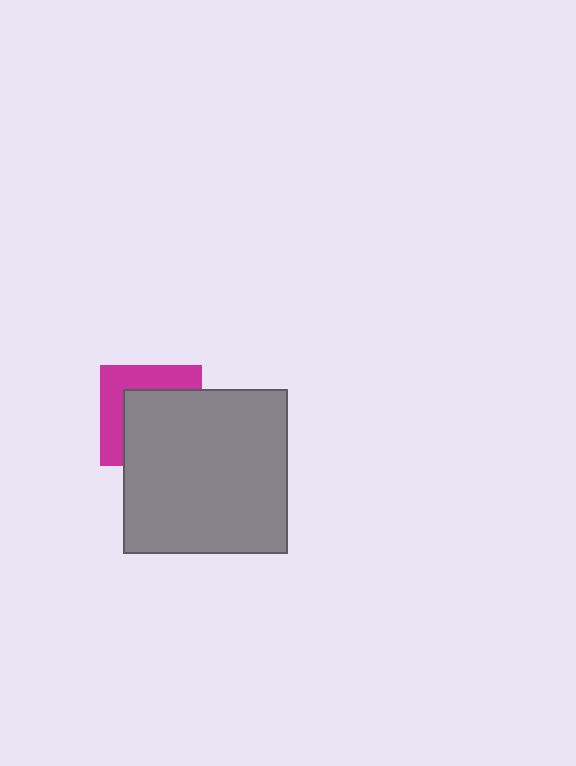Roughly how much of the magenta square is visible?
A small part of it is visible (roughly 42%).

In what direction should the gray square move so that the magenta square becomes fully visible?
The gray square should move toward the lower-right. That is the shortest direction to clear the overlap and leave the magenta square fully visible.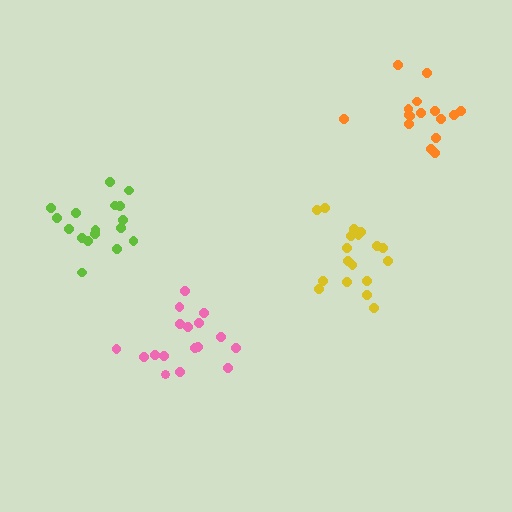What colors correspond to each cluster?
The clusters are colored: yellow, pink, orange, lime.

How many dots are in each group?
Group 1: 18 dots, Group 2: 17 dots, Group 3: 16 dots, Group 4: 17 dots (68 total).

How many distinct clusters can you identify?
There are 4 distinct clusters.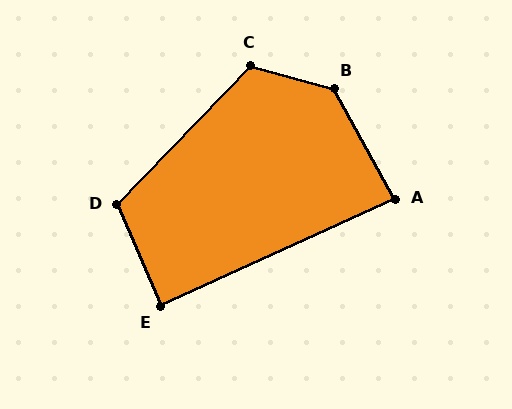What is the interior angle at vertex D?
Approximately 113 degrees (obtuse).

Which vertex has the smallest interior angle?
A, at approximately 86 degrees.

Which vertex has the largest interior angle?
B, at approximately 135 degrees.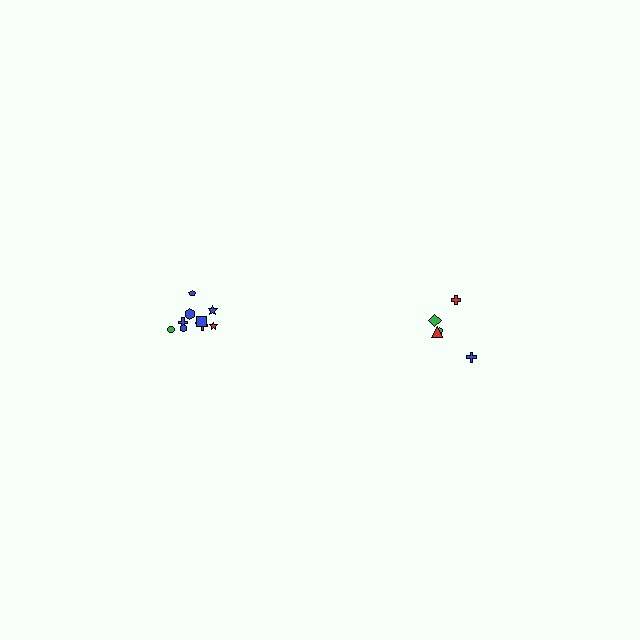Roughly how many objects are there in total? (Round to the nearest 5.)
Roughly 15 objects in total.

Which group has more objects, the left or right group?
The left group.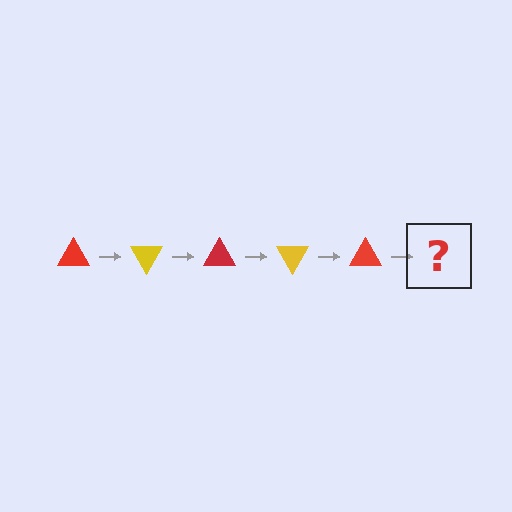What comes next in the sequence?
The next element should be a yellow triangle, rotated 300 degrees from the start.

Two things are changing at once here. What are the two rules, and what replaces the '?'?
The two rules are that it rotates 60 degrees each step and the color cycles through red and yellow. The '?' should be a yellow triangle, rotated 300 degrees from the start.